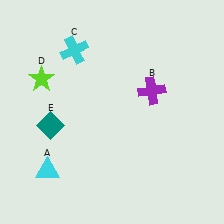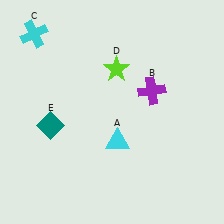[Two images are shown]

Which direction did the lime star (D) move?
The lime star (D) moved right.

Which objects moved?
The objects that moved are: the cyan triangle (A), the cyan cross (C), the lime star (D).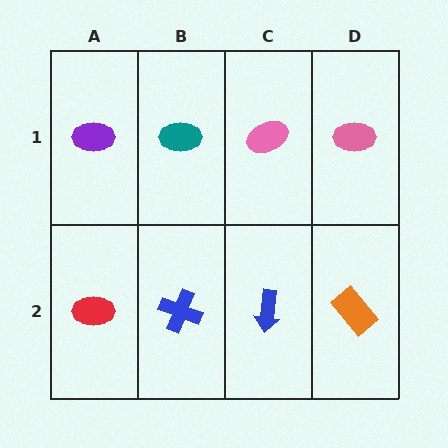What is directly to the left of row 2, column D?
A blue arrow.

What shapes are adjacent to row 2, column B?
A teal ellipse (row 1, column B), a red ellipse (row 2, column A), a blue arrow (row 2, column C).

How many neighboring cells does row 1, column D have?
2.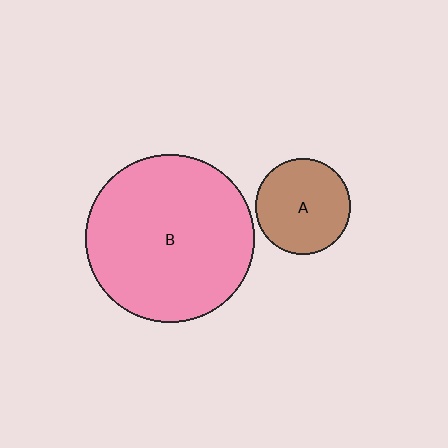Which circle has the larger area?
Circle B (pink).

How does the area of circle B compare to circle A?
Approximately 3.1 times.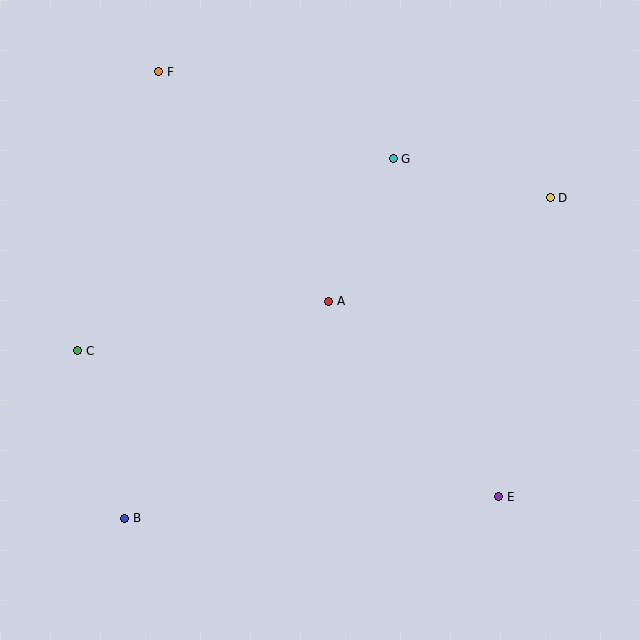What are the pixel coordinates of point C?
Point C is at (78, 351).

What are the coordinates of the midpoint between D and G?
The midpoint between D and G is at (472, 178).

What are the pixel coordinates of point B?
Point B is at (125, 518).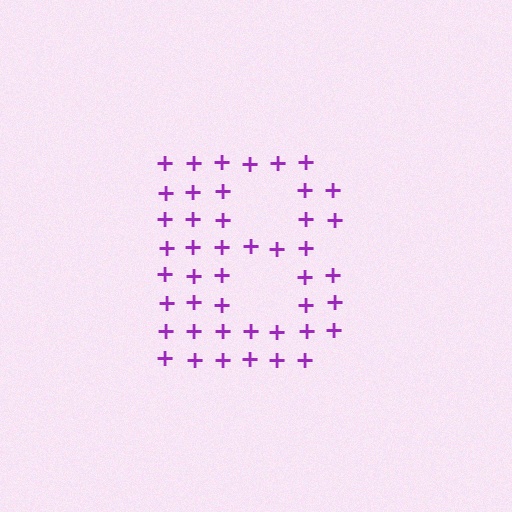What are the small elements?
The small elements are plus signs.